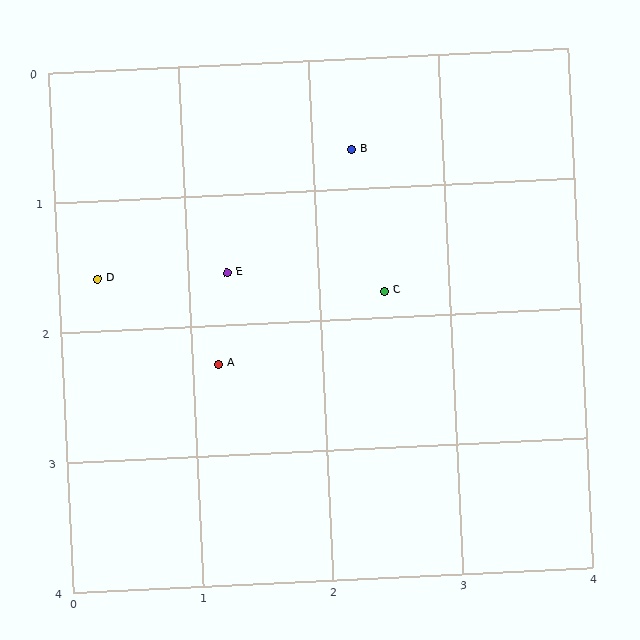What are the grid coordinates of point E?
Point E is at approximately (1.3, 1.6).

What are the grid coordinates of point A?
Point A is at approximately (1.2, 2.3).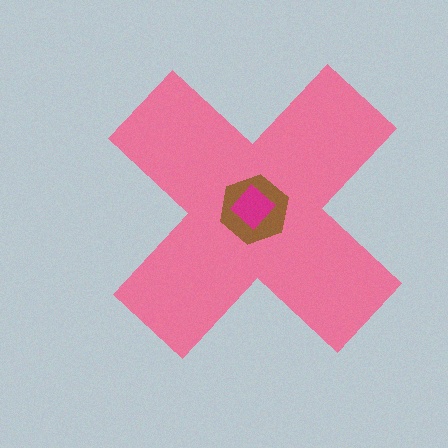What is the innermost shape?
The magenta diamond.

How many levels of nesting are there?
3.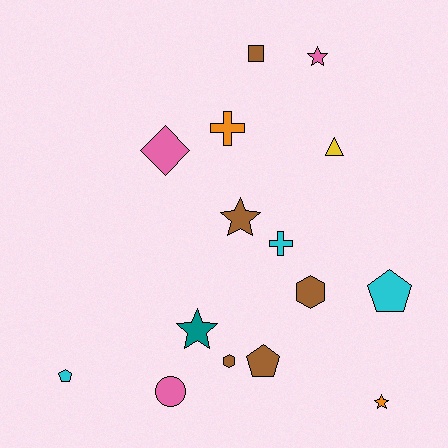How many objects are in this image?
There are 15 objects.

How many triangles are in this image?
There is 1 triangle.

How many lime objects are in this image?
There are no lime objects.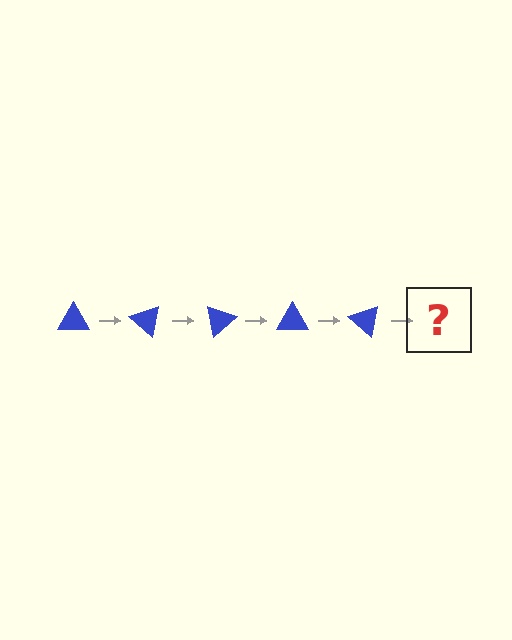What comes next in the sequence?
The next element should be a blue triangle rotated 200 degrees.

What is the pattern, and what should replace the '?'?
The pattern is that the triangle rotates 40 degrees each step. The '?' should be a blue triangle rotated 200 degrees.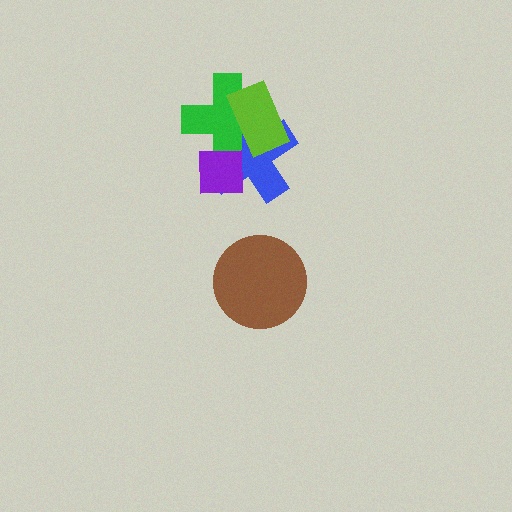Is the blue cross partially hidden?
Yes, it is partially covered by another shape.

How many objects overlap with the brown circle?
0 objects overlap with the brown circle.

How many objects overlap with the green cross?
3 objects overlap with the green cross.